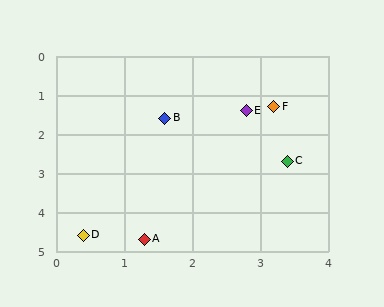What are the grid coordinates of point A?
Point A is at approximately (1.3, 4.7).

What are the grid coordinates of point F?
Point F is at approximately (3.2, 1.3).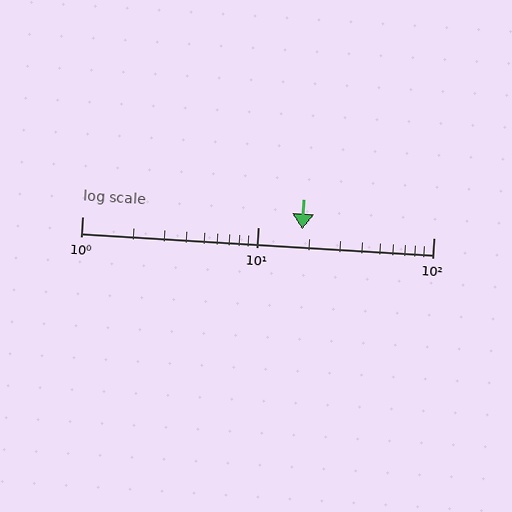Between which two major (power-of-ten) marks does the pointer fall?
The pointer is between 10 and 100.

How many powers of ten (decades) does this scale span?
The scale spans 2 decades, from 1 to 100.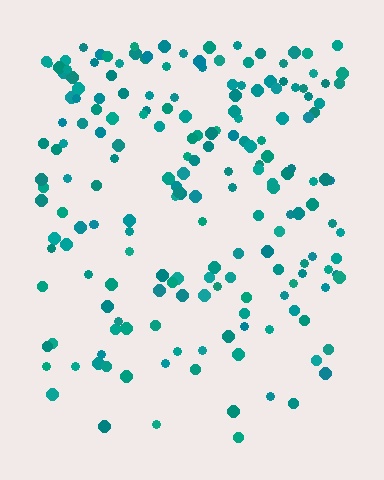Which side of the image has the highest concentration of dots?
The top.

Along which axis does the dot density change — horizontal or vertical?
Vertical.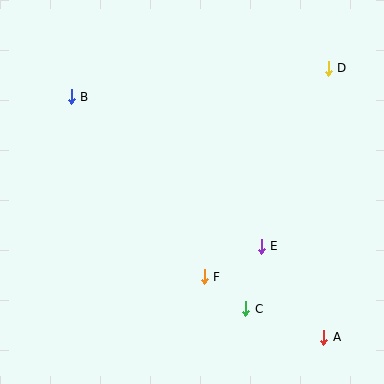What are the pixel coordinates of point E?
Point E is at (261, 246).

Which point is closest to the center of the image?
Point F at (204, 277) is closest to the center.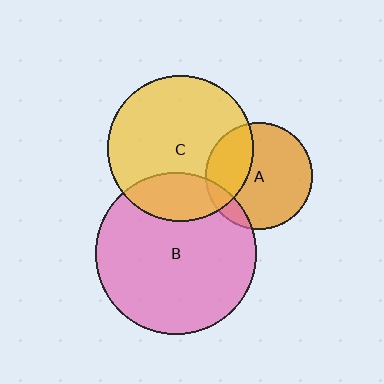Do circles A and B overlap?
Yes.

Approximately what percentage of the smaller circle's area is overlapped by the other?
Approximately 10%.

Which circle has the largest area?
Circle B (pink).